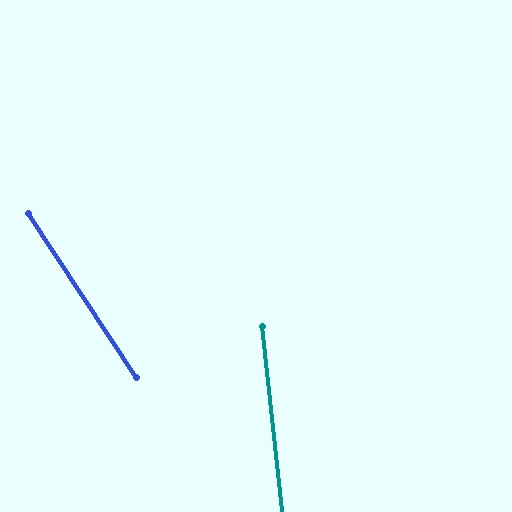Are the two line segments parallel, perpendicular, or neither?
Neither parallel nor perpendicular — they differ by about 27°.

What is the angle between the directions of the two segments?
Approximately 27 degrees.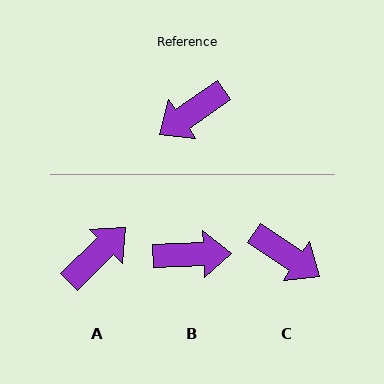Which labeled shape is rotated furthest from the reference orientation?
A, about 171 degrees away.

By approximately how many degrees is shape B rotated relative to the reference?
Approximately 147 degrees counter-clockwise.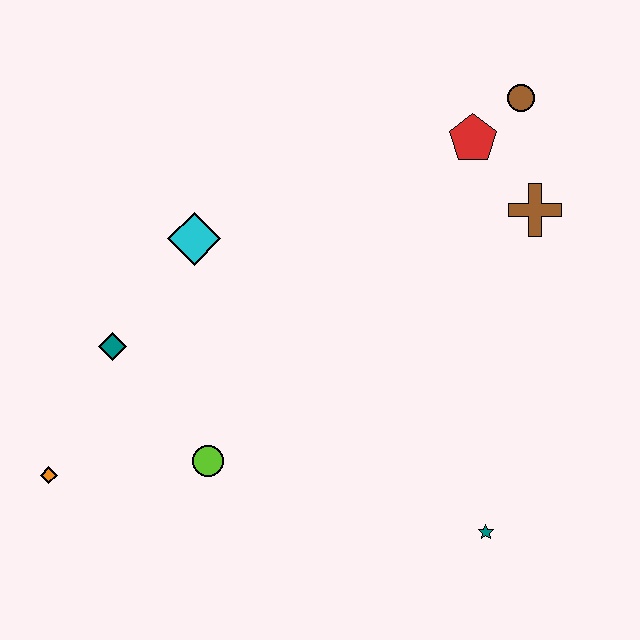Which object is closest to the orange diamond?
The teal diamond is closest to the orange diamond.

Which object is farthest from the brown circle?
The orange diamond is farthest from the brown circle.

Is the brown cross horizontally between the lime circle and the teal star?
No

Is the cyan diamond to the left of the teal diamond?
No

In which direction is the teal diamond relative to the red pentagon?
The teal diamond is to the left of the red pentagon.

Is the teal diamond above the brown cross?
No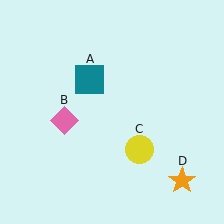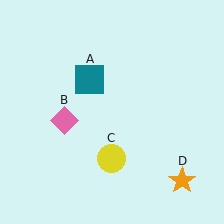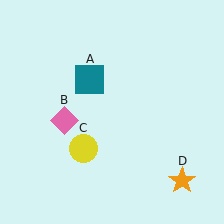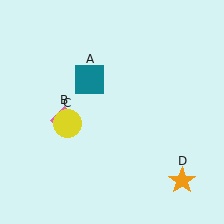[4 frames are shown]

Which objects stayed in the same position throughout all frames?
Teal square (object A) and pink diamond (object B) and orange star (object D) remained stationary.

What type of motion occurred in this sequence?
The yellow circle (object C) rotated clockwise around the center of the scene.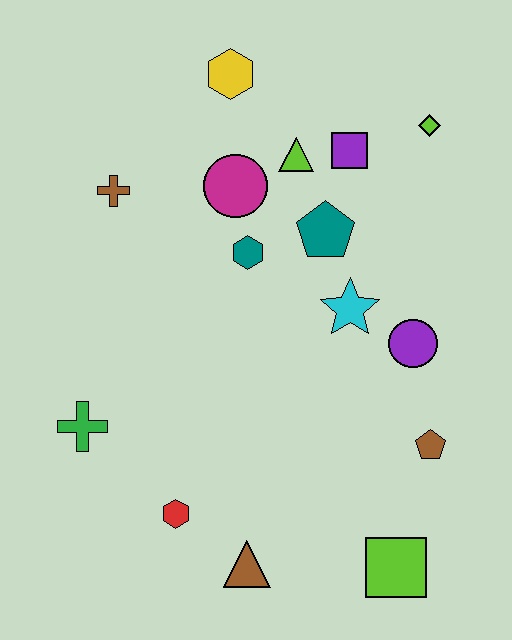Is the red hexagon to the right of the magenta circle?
No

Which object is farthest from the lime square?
The yellow hexagon is farthest from the lime square.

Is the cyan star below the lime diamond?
Yes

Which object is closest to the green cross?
The red hexagon is closest to the green cross.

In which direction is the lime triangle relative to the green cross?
The lime triangle is above the green cross.